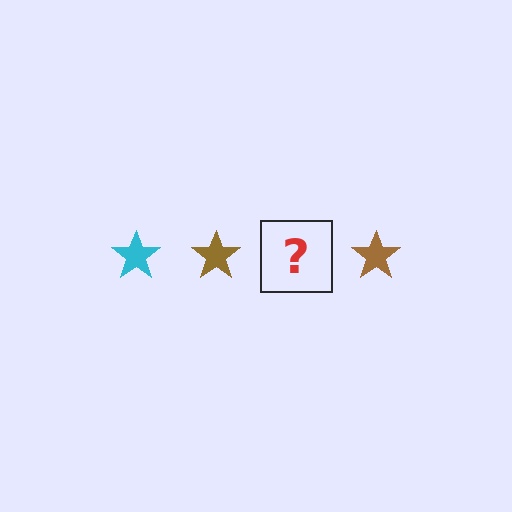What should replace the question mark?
The question mark should be replaced with a cyan star.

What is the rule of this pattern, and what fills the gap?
The rule is that the pattern cycles through cyan, brown stars. The gap should be filled with a cyan star.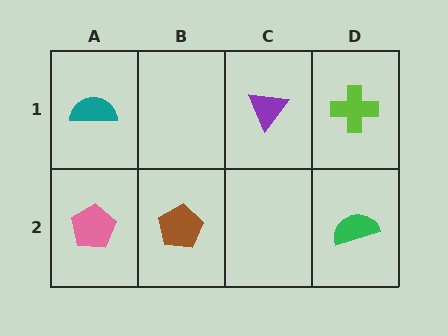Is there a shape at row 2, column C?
No, that cell is empty.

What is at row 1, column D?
A lime cross.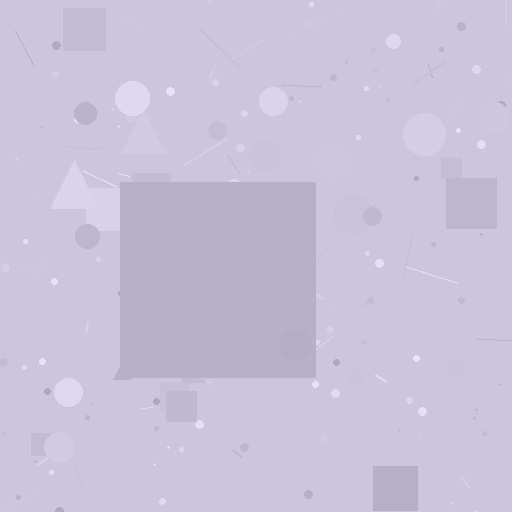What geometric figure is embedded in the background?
A square is embedded in the background.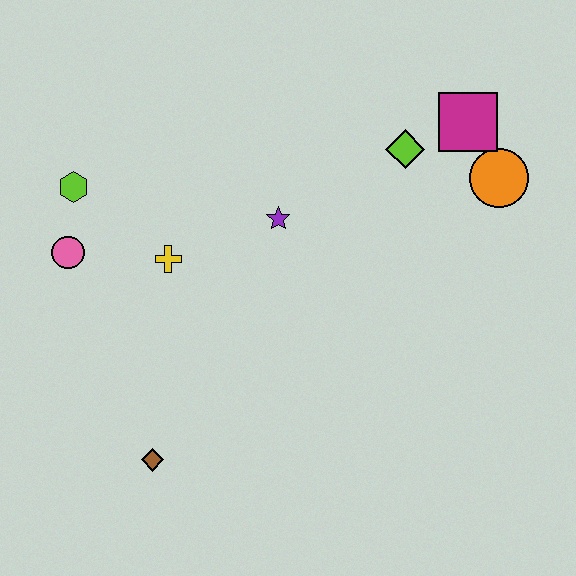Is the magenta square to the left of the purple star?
No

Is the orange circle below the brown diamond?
No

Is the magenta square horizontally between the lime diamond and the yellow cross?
No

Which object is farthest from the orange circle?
The brown diamond is farthest from the orange circle.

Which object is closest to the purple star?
The yellow cross is closest to the purple star.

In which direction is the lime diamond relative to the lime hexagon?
The lime diamond is to the right of the lime hexagon.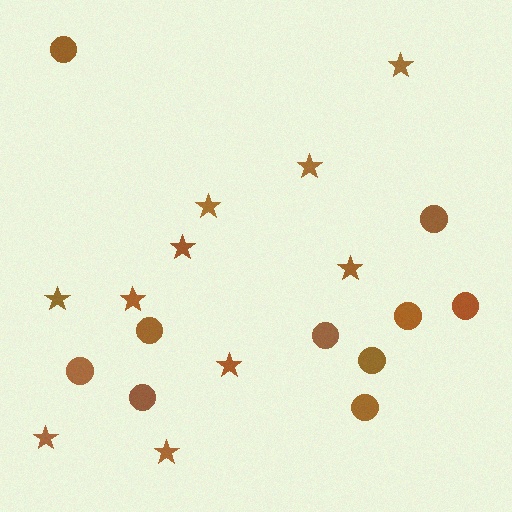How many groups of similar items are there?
There are 2 groups: one group of circles (10) and one group of stars (10).